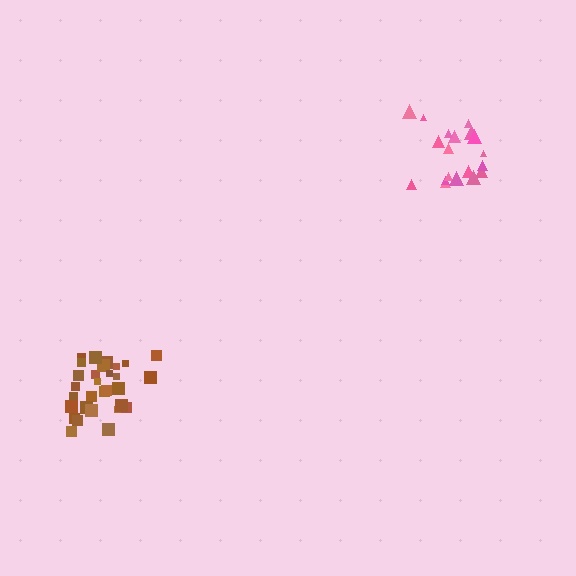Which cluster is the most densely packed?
Brown.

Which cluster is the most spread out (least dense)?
Pink.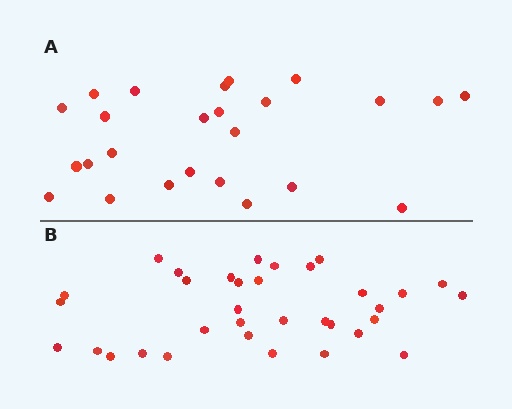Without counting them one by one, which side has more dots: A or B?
Region B (the bottom region) has more dots.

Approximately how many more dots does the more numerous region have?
Region B has roughly 8 or so more dots than region A.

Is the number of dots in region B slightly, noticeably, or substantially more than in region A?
Region B has noticeably more, but not dramatically so. The ratio is roughly 1.4 to 1.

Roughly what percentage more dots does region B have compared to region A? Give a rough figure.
About 35% more.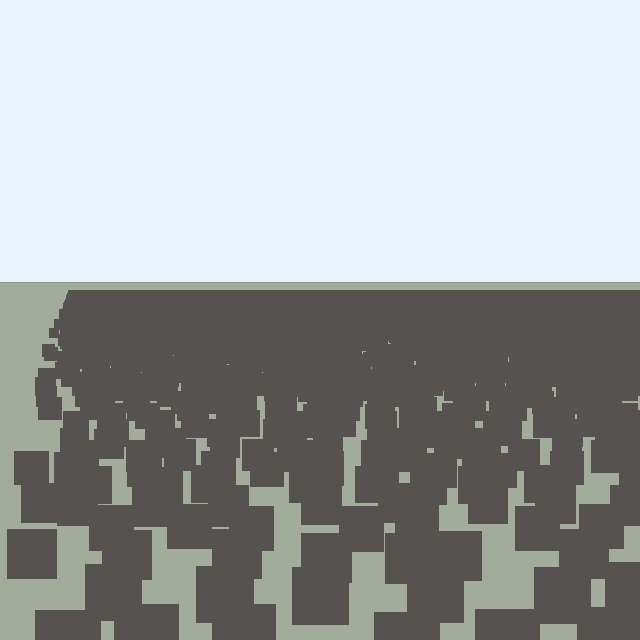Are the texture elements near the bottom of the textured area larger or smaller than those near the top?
Larger. Near the bottom, elements are closer to the viewer and appear at a bigger on-screen size.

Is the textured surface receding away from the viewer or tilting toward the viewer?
The surface is receding away from the viewer. Texture elements get smaller and denser toward the top.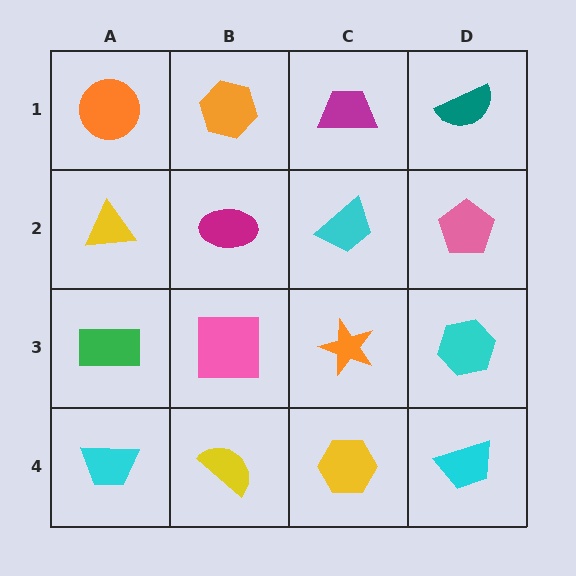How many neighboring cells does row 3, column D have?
3.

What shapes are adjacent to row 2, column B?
An orange hexagon (row 1, column B), a pink square (row 3, column B), a yellow triangle (row 2, column A), a cyan trapezoid (row 2, column C).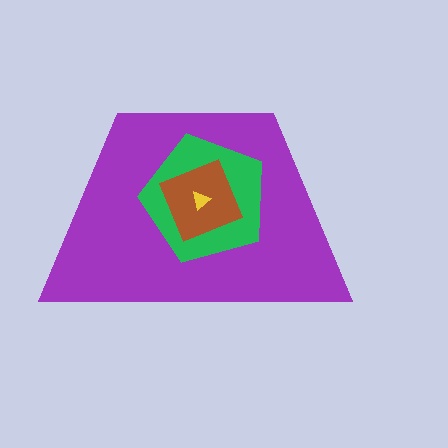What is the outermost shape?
The purple trapezoid.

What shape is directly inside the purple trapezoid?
The green pentagon.